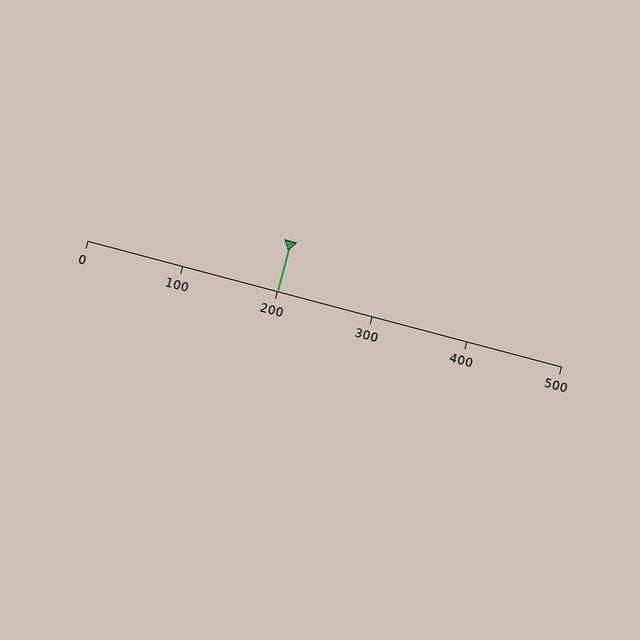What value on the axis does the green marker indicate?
The marker indicates approximately 200.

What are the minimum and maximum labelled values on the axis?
The axis runs from 0 to 500.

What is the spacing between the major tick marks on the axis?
The major ticks are spaced 100 apart.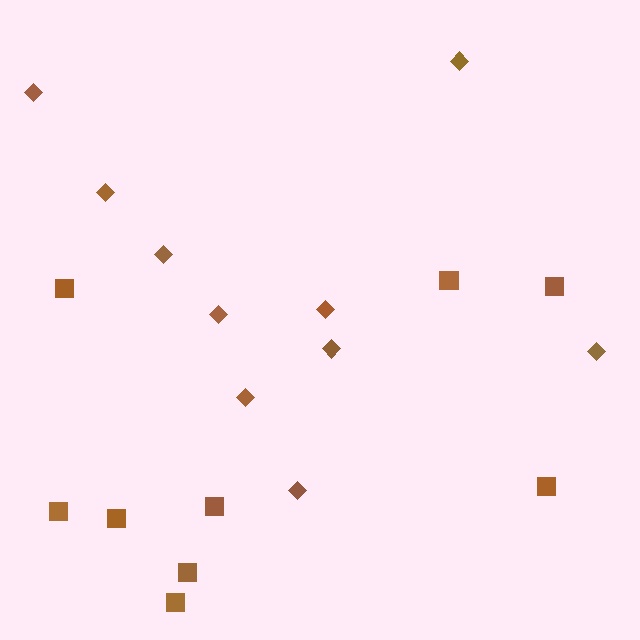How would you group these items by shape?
There are 2 groups: one group of squares (9) and one group of diamonds (10).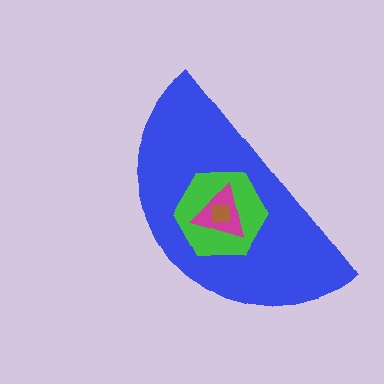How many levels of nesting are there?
4.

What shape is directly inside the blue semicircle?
The green hexagon.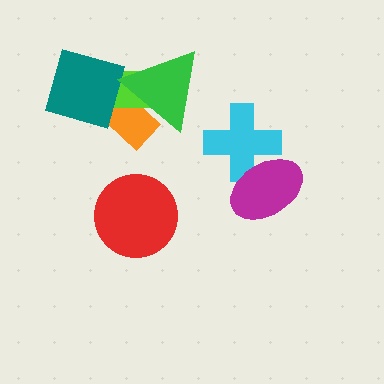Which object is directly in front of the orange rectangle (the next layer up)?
The lime rectangle is directly in front of the orange rectangle.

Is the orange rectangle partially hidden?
Yes, it is partially covered by another shape.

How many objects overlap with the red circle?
0 objects overlap with the red circle.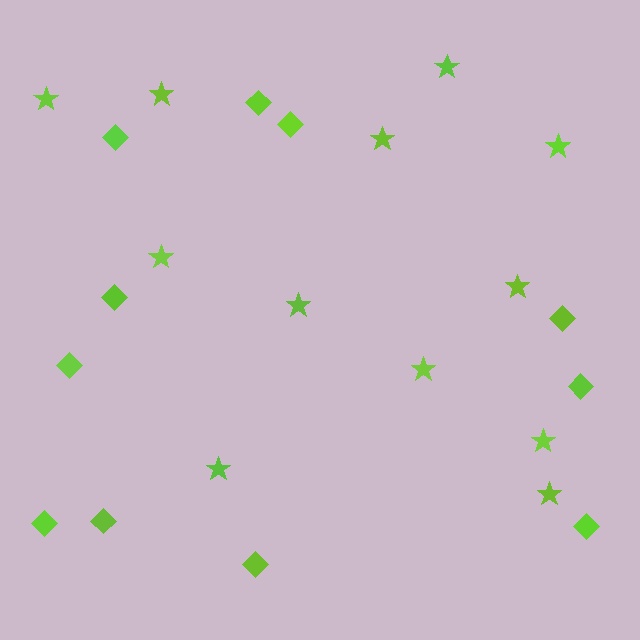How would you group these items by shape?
There are 2 groups: one group of stars (12) and one group of diamonds (11).